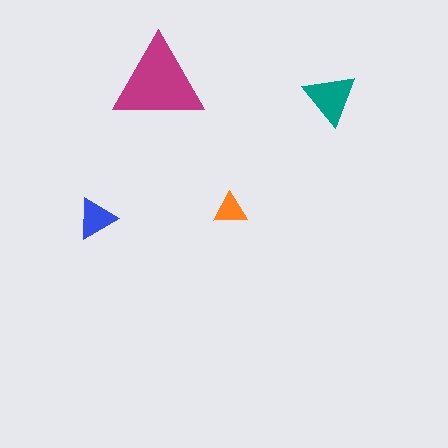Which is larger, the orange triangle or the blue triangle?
The blue one.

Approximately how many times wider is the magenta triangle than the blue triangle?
About 2 times wider.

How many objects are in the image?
There are 4 objects in the image.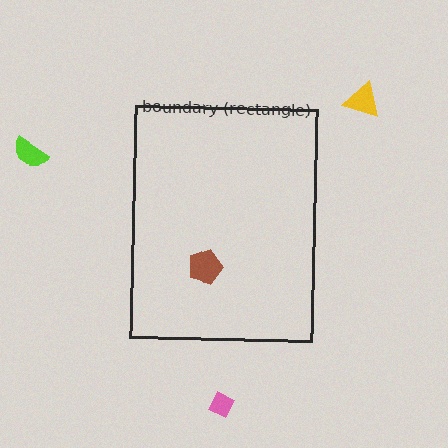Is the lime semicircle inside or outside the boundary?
Outside.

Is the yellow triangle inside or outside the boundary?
Outside.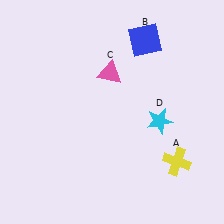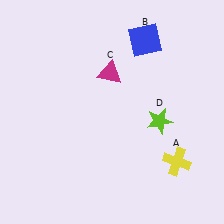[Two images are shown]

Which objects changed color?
C changed from pink to magenta. D changed from cyan to lime.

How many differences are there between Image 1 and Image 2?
There are 2 differences between the two images.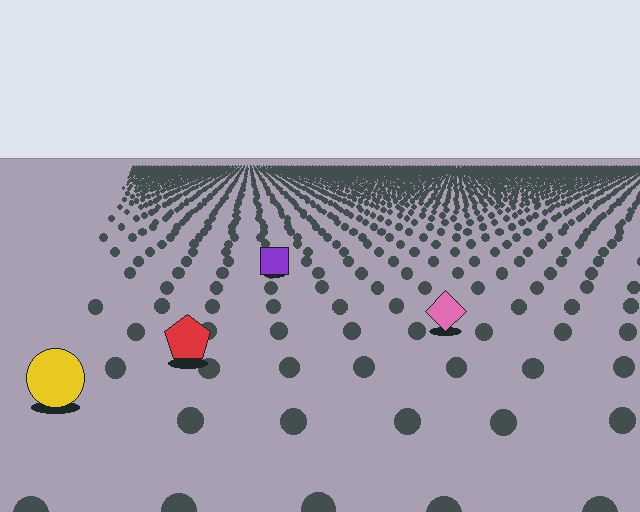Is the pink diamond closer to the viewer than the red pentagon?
No. The red pentagon is closer — you can tell from the texture gradient: the ground texture is coarser near it.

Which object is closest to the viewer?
The yellow circle is closest. The texture marks near it are larger and more spread out.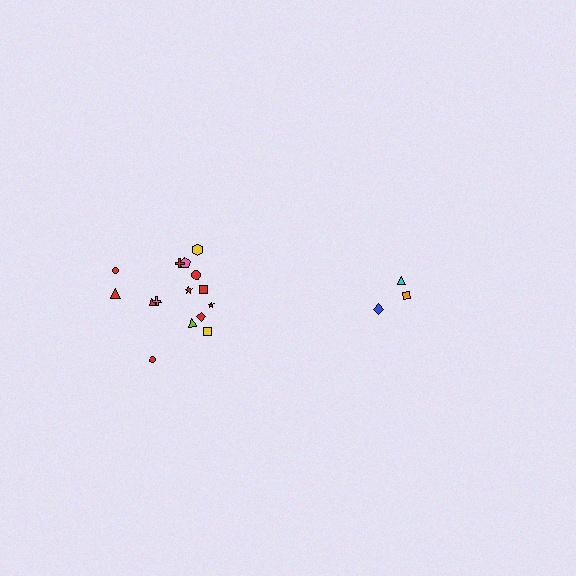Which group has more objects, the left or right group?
The left group.